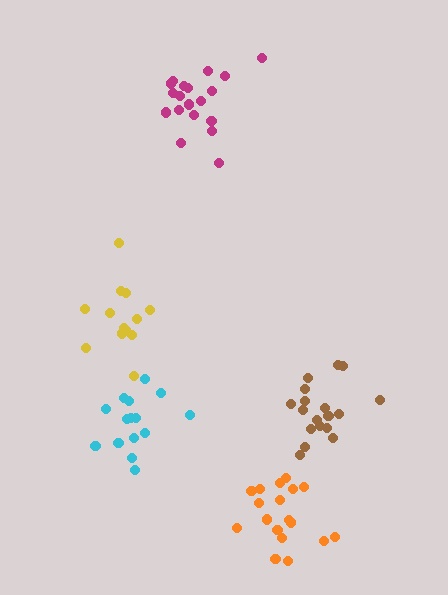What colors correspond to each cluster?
The clusters are colored: yellow, cyan, magenta, brown, orange.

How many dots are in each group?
Group 1: 13 dots, Group 2: 15 dots, Group 3: 19 dots, Group 4: 18 dots, Group 5: 18 dots (83 total).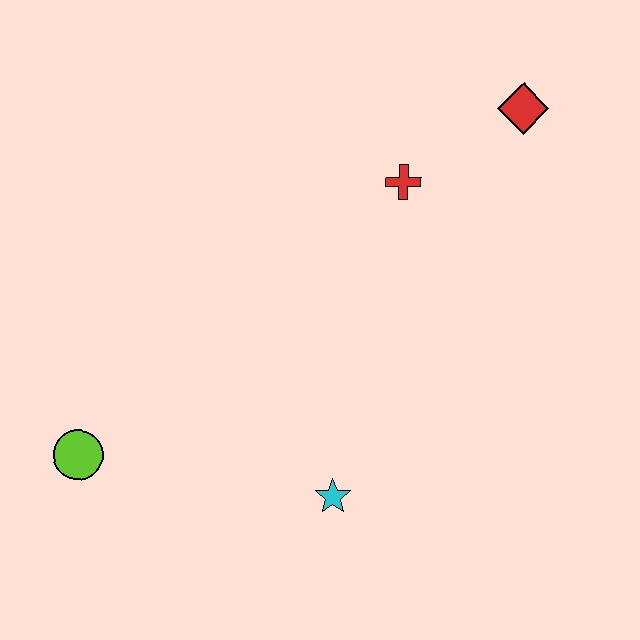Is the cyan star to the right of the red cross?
No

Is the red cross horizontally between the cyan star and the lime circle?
No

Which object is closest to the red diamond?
The red cross is closest to the red diamond.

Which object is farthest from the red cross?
The lime circle is farthest from the red cross.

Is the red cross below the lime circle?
No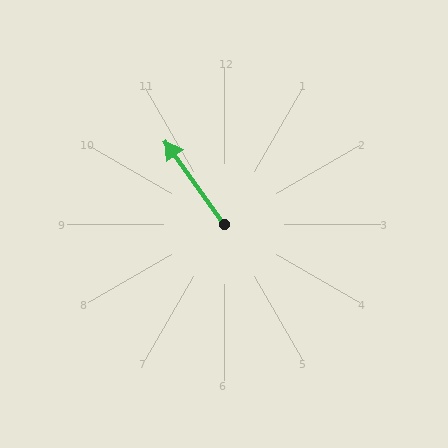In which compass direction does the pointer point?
Northwest.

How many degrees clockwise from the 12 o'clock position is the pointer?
Approximately 325 degrees.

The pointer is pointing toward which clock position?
Roughly 11 o'clock.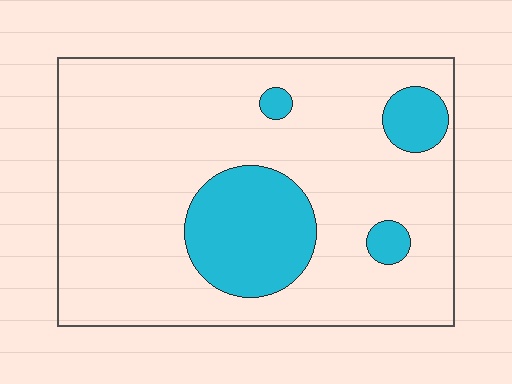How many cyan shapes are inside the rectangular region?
4.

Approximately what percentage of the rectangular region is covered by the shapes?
Approximately 20%.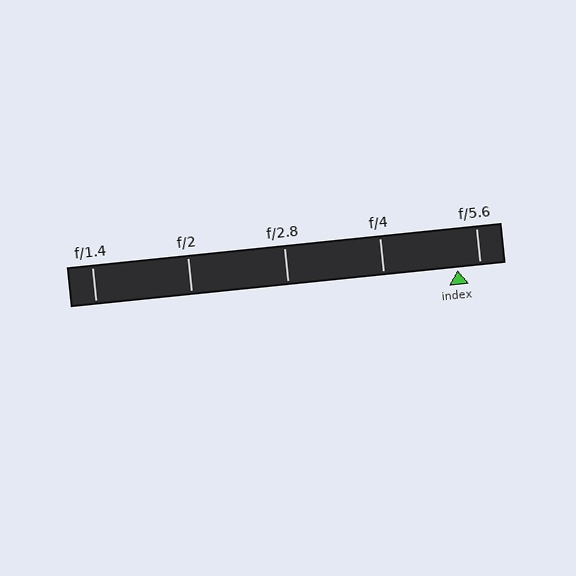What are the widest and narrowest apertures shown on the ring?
The widest aperture shown is f/1.4 and the narrowest is f/5.6.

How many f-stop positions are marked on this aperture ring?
There are 5 f-stop positions marked.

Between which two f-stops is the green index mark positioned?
The index mark is between f/4 and f/5.6.